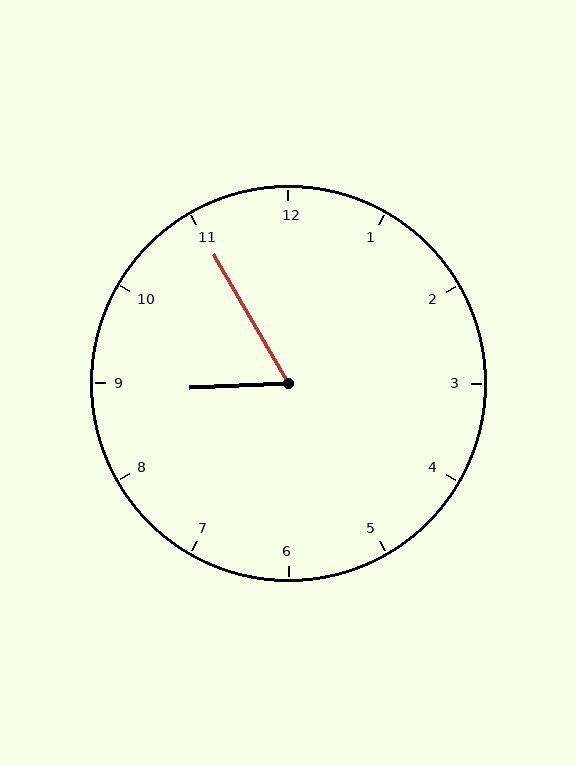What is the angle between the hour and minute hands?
Approximately 62 degrees.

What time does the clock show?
8:55.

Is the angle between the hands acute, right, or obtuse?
It is acute.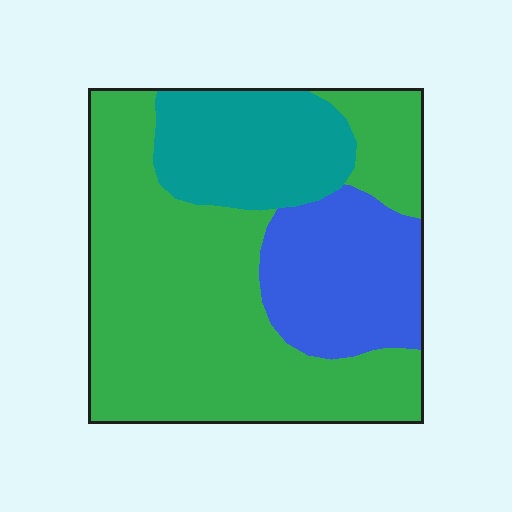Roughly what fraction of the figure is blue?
Blue takes up about one fifth (1/5) of the figure.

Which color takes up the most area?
Green, at roughly 60%.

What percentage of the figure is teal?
Teal takes up about one fifth (1/5) of the figure.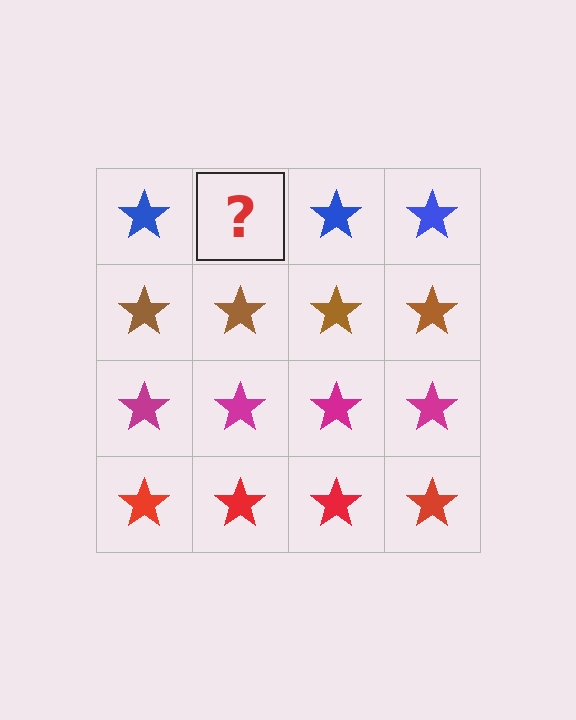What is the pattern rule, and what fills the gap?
The rule is that each row has a consistent color. The gap should be filled with a blue star.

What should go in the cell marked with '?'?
The missing cell should contain a blue star.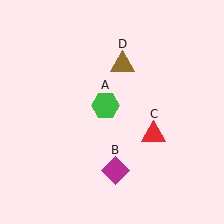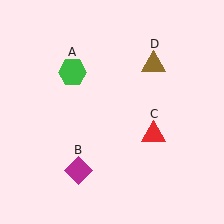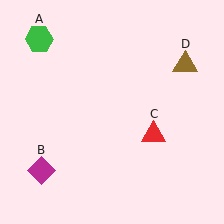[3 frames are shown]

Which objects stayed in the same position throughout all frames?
Red triangle (object C) remained stationary.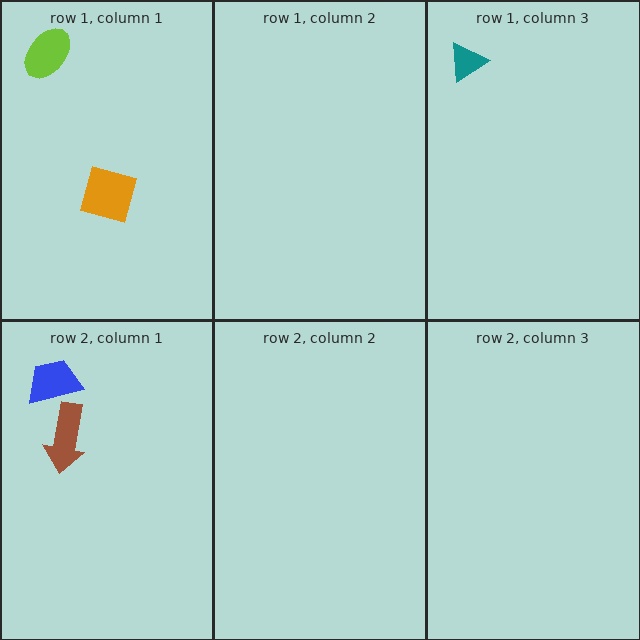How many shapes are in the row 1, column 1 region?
2.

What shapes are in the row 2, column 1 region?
The brown arrow, the blue trapezoid.